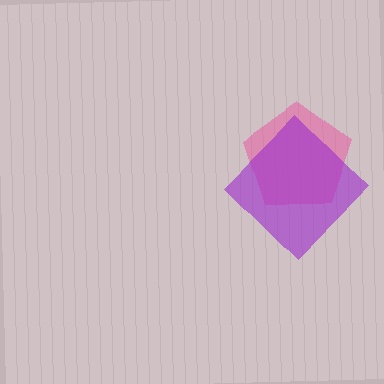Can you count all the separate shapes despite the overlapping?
Yes, there are 2 separate shapes.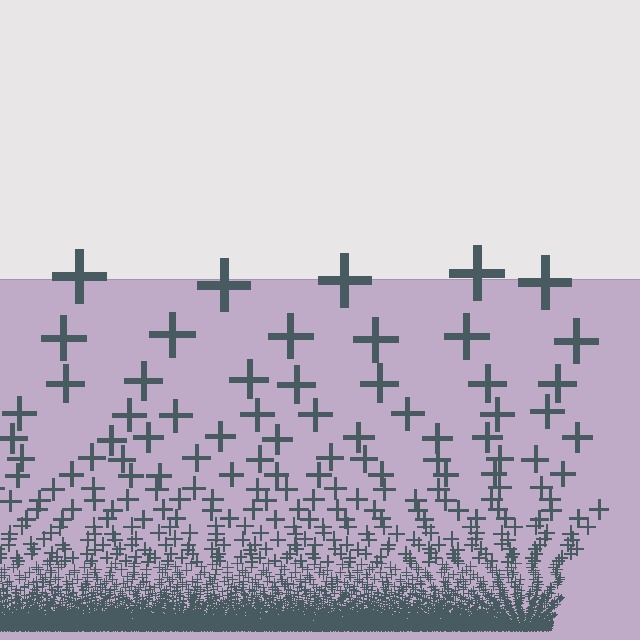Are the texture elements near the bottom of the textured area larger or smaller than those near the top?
Smaller. The gradient is inverted — elements near the bottom are smaller and denser.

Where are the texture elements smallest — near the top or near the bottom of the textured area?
Near the bottom.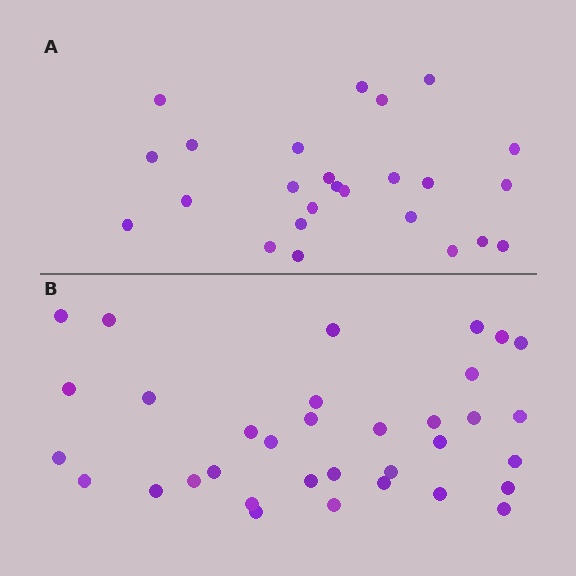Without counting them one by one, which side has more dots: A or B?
Region B (the bottom region) has more dots.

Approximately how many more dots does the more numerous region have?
Region B has roughly 8 or so more dots than region A.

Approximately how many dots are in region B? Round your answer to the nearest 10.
About 30 dots. (The exact count is 34, which rounds to 30.)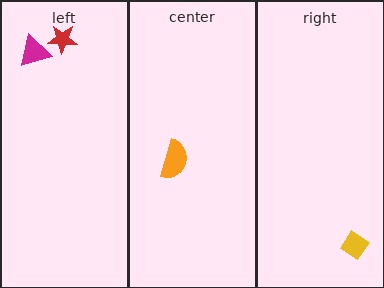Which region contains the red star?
The left region.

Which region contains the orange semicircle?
The center region.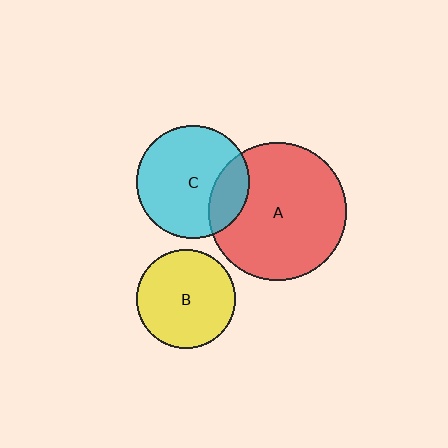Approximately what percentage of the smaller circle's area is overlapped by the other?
Approximately 20%.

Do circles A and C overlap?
Yes.